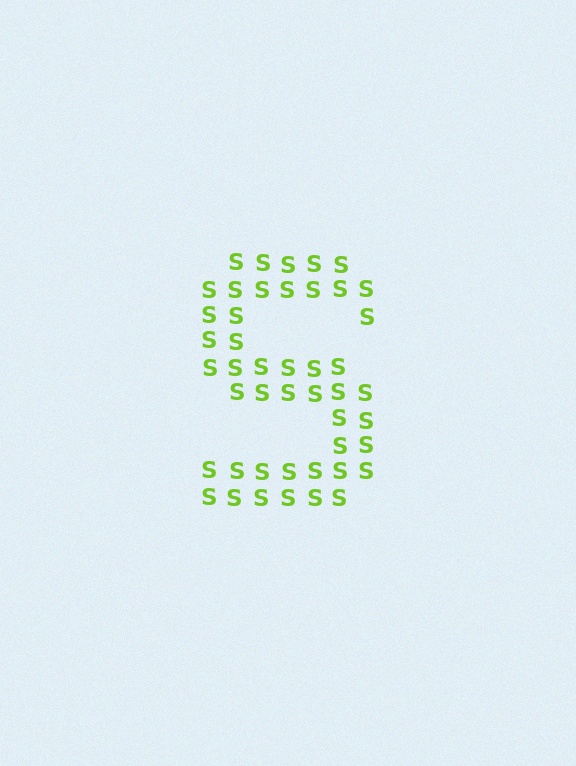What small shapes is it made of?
It is made of small letter S's.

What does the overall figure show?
The overall figure shows the letter S.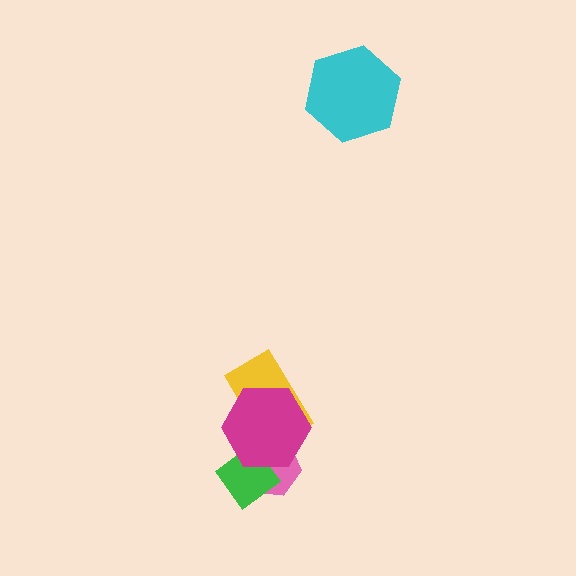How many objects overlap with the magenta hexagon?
3 objects overlap with the magenta hexagon.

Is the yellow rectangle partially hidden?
Yes, it is partially covered by another shape.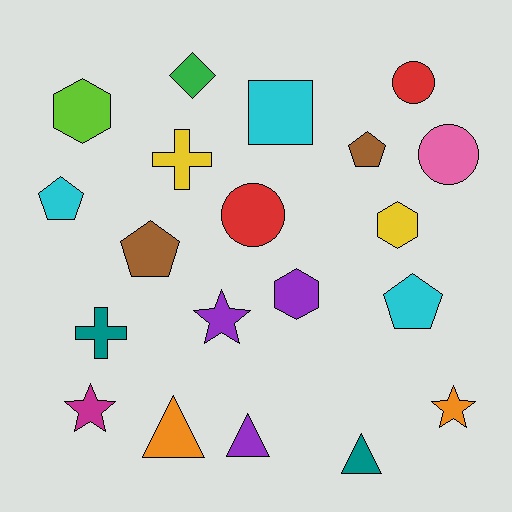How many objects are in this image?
There are 20 objects.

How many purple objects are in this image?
There are 3 purple objects.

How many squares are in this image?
There is 1 square.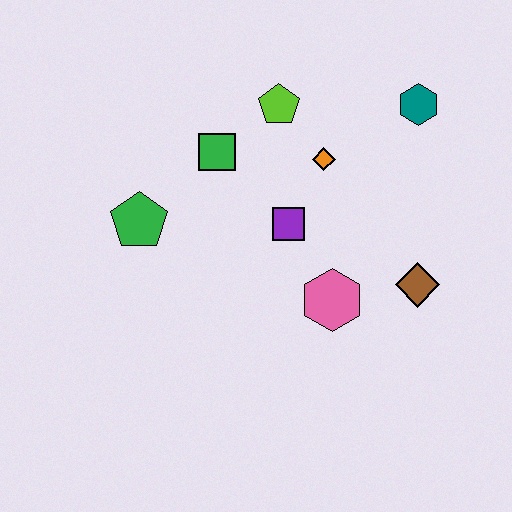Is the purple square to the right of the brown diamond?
No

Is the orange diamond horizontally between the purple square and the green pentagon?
No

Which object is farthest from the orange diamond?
The green pentagon is farthest from the orange diamond.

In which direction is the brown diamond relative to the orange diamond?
The brown diamond is below the orange diamond.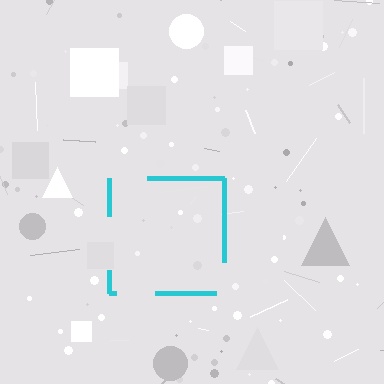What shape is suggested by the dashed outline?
The dashed outline suggests a square.